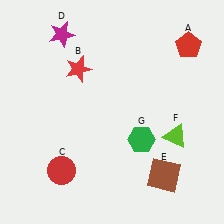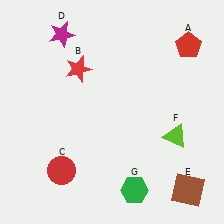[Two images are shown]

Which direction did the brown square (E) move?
The brown square (E) moved right.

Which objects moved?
The objects that moved are: the brown square (E), the green hexagon (G).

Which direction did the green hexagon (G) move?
The green hexagon (G) moved down.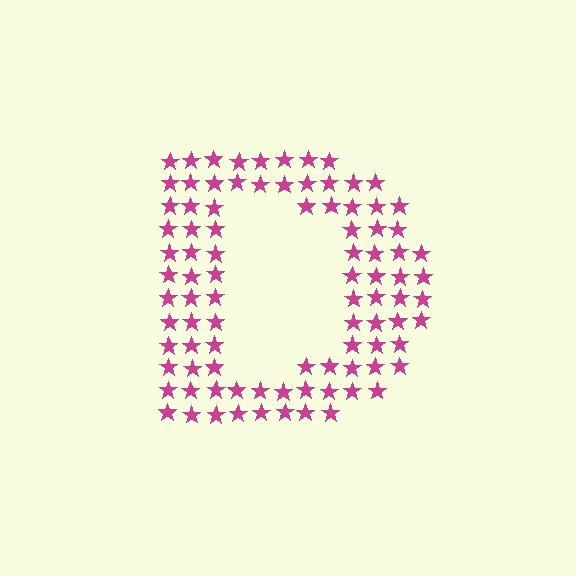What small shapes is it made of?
It is made of small stars.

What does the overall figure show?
The overall figure shows the letter D.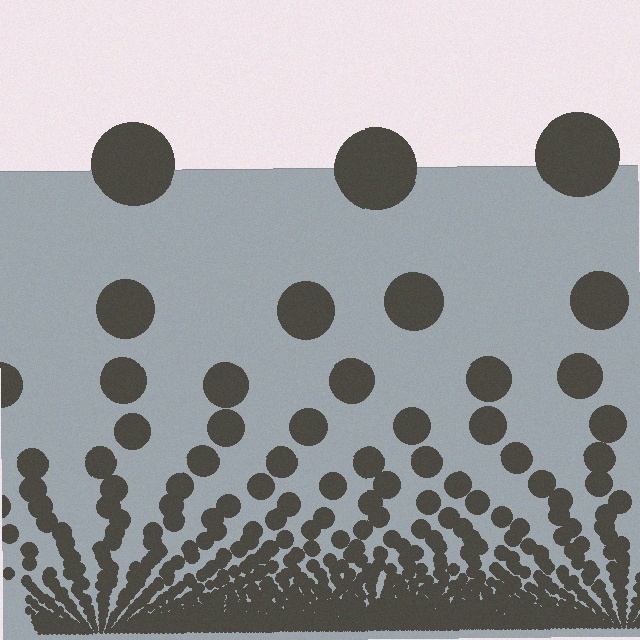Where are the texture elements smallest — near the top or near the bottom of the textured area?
Near the bottom.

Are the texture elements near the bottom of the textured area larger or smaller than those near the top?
Smaller. The gradient is inverted — elements near the bottom are smaller and denser.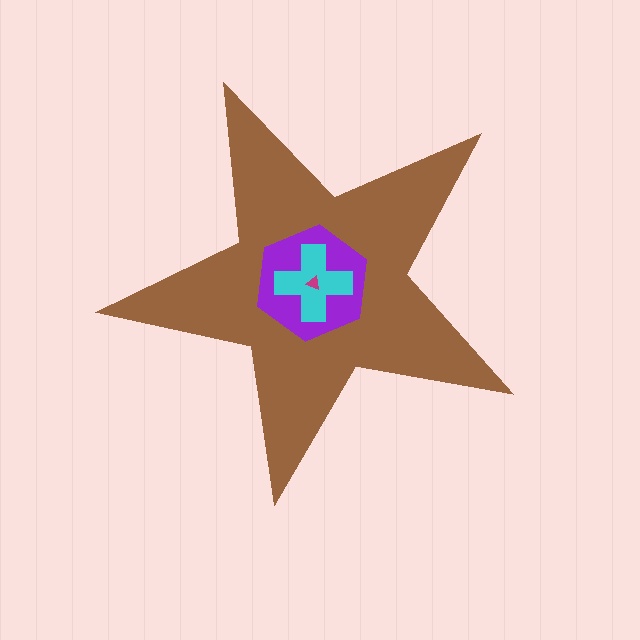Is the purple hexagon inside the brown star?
Yes.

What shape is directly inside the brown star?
The purple hexagon.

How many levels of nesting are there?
4.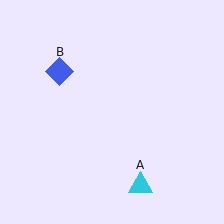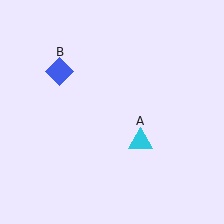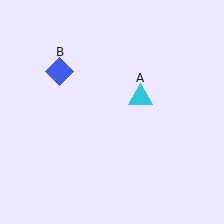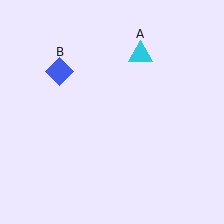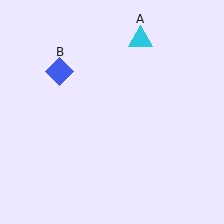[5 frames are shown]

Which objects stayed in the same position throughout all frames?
Blue diamond (object B) remained stationary.